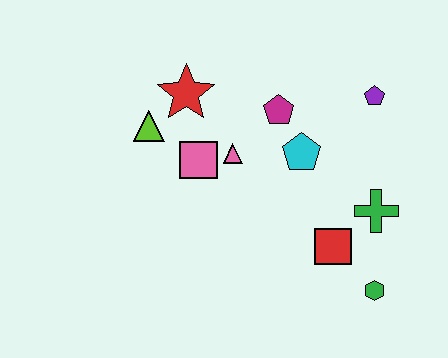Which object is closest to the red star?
The lime triangle is closest to the red star.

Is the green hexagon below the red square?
Yes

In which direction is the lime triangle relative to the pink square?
The lime triangle is to the left of the pink square.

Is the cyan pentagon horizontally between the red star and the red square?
Yes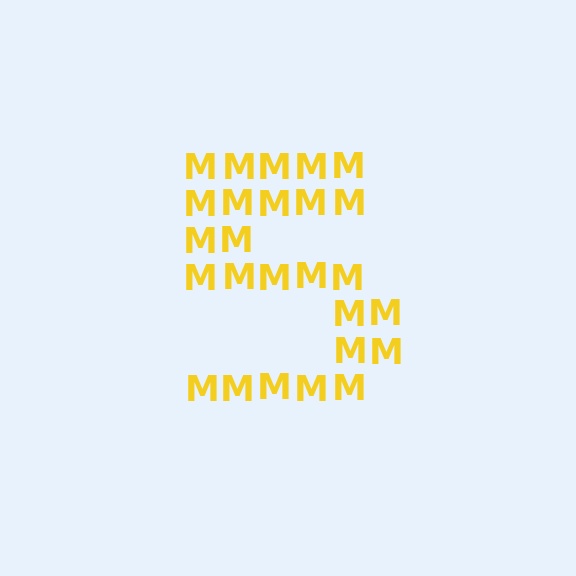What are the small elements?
The small elements are letter M's.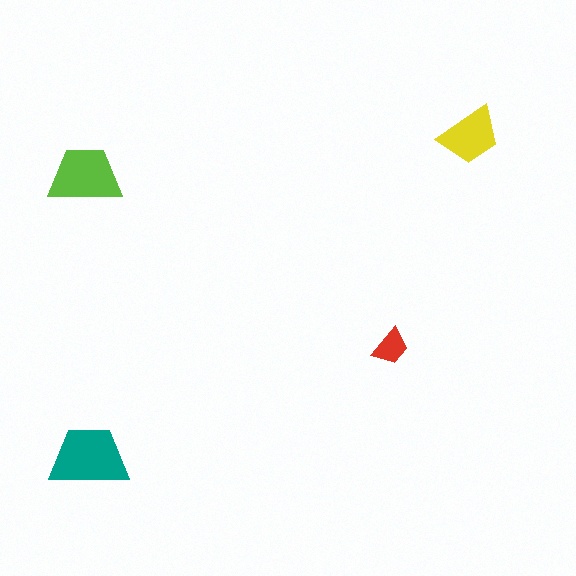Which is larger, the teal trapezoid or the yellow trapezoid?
The teal one.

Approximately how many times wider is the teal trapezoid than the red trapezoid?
About 2 times wider.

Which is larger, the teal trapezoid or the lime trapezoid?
The teal one.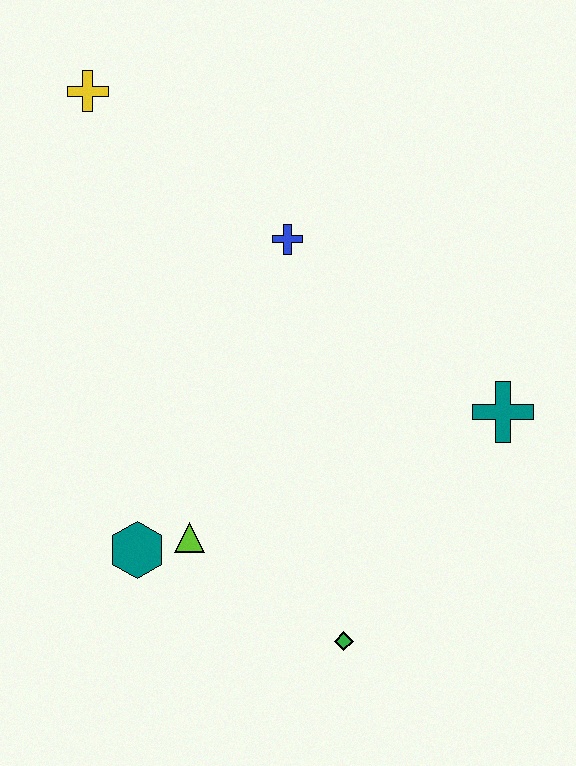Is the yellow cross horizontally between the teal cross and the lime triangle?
No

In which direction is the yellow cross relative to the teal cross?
The yellow cross is to the left of the teal cross.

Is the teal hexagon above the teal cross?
No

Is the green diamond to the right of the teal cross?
No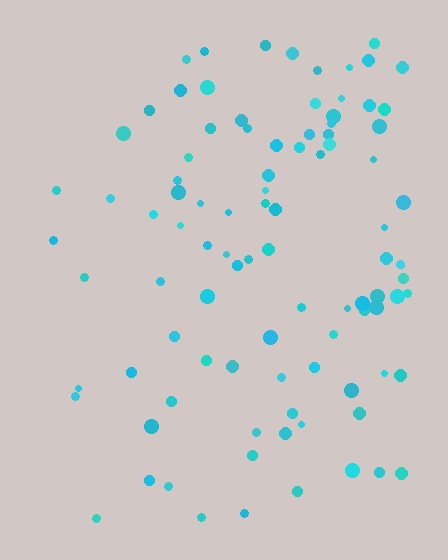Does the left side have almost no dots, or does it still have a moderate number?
Still a moderate number, just noticeably fewer than the right.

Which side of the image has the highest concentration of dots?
The right.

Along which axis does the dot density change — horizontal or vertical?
Horizontal.